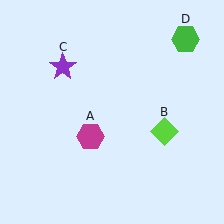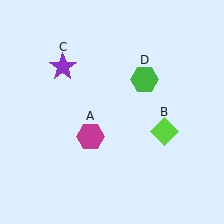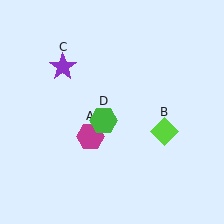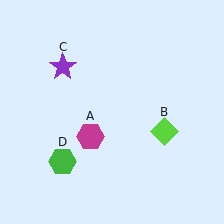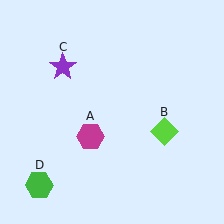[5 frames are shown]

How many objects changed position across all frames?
1 object changed position: green hexagon (object D).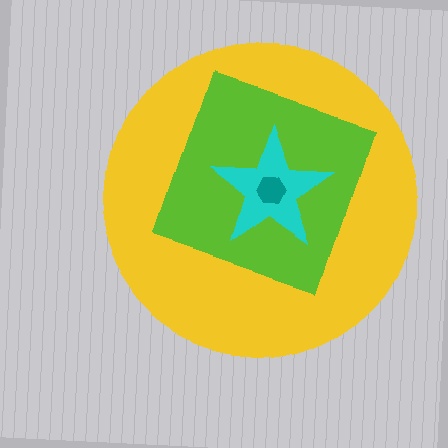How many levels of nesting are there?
4.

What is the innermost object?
The teal hexagon.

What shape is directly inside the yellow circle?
The lime diamond.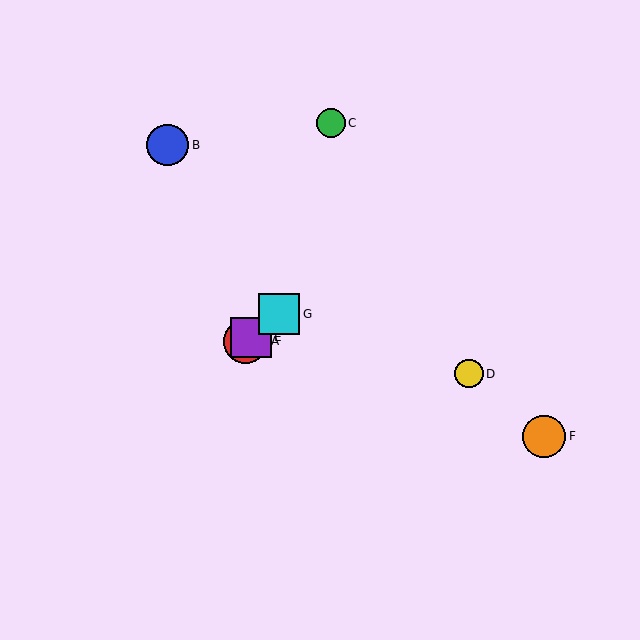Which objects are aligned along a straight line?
Objects A, E, G are aligned along a straight line.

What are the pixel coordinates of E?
Object E is at (251, 337).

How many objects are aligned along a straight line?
3 objects (A, E, G) are aligned along a straight line.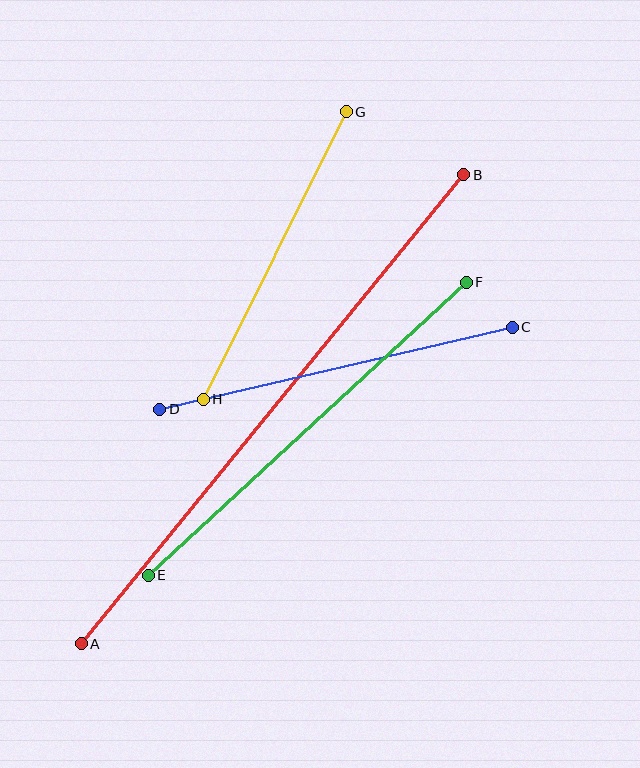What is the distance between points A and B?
The distance is approximately 605 pixels.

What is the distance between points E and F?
The distance is approximately 433 pixels.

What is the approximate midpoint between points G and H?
The midpoint is at approximately (275, 256) pixels.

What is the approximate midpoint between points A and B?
The midpoint is at approximately (272, 409) pixels.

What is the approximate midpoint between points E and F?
The midpoint is at approximately (307, 429) pixels.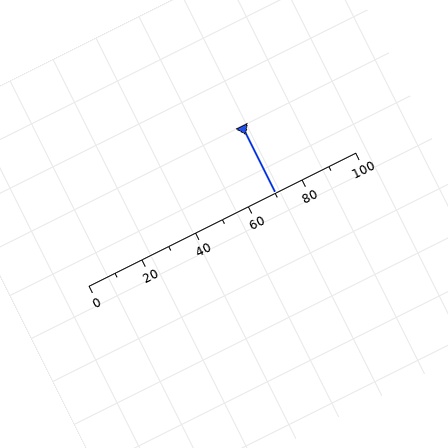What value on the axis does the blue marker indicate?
The marker indicates approximately 70.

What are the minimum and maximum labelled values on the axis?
The axis runs from 0 to 100.